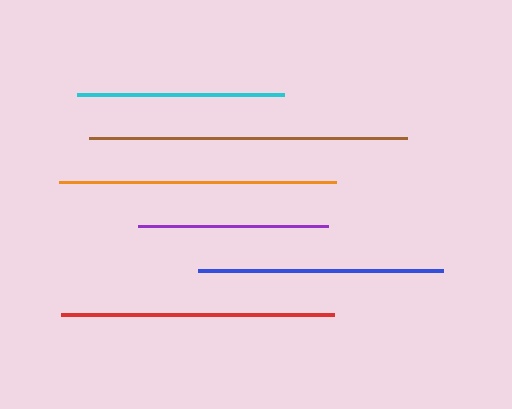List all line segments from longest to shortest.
From longest to shortest: brown, orange, red, blue, cyan, purple.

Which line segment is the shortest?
The purple line is the shortest at approximately 190 pixels.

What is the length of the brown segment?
The brown segment is approximately 318 pixels long.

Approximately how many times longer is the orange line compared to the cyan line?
The orange line is approximately 1.3 times the length of the cyan line.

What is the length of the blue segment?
The blue segment is approximately 245 pixels long.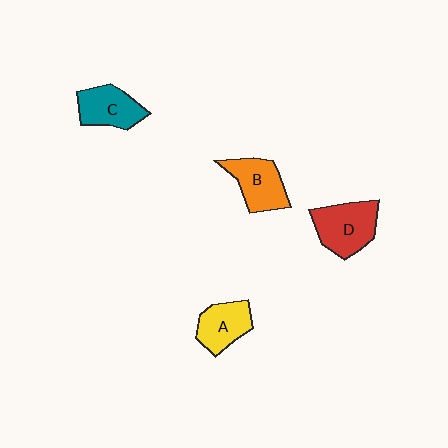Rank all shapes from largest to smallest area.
From largest to smallest: D (red), B (orange), C (teal), A (yellow).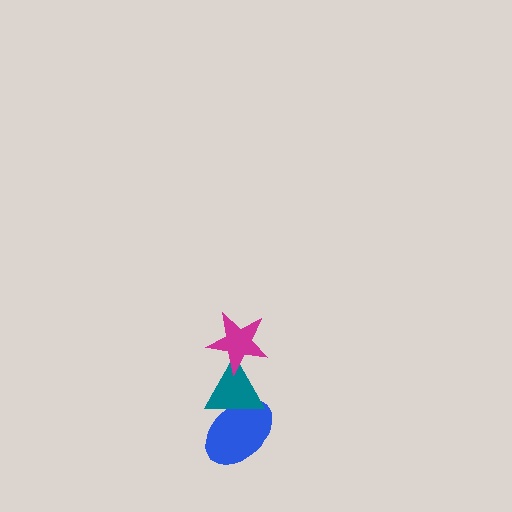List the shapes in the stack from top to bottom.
From top to bottom: the magenta star, the teal triangle, the blue ellipse.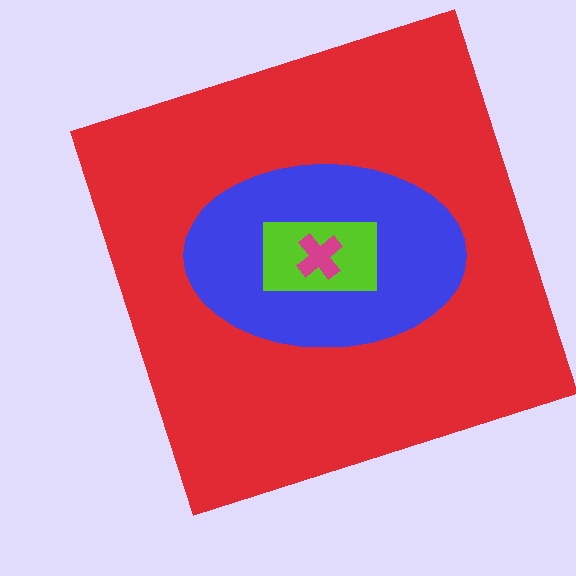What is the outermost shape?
The red square.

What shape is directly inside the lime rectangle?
The magenta cross.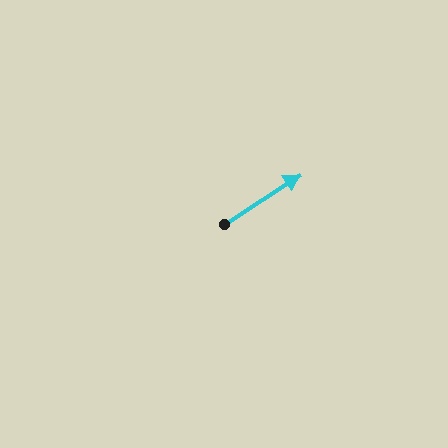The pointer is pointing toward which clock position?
Roughly 2 o'clock.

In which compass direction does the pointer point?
Northeast.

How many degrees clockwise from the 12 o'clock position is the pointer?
Approximately 57 degrees.